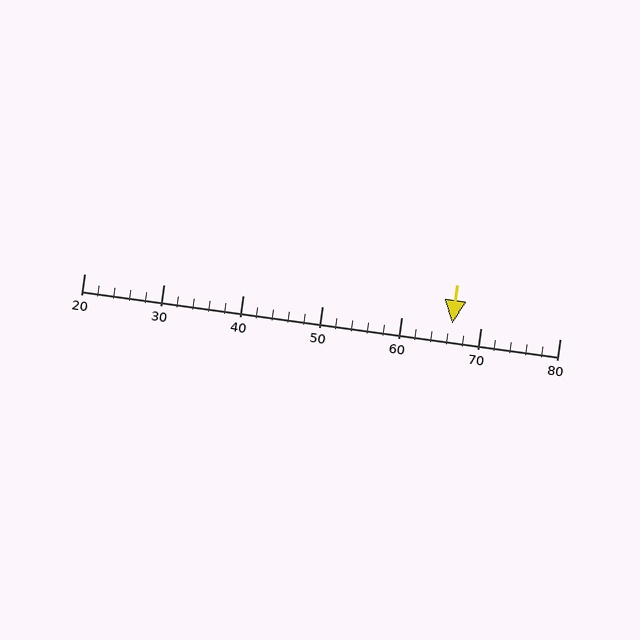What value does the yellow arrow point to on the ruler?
The yellow arrow points to approximately 66.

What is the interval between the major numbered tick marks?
The major tick marks are spaced 10 units apart.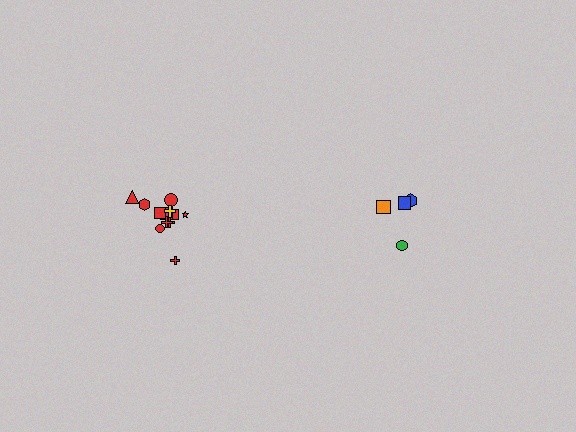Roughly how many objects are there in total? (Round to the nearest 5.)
Roughly 15 objects in total.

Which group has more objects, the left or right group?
The left group.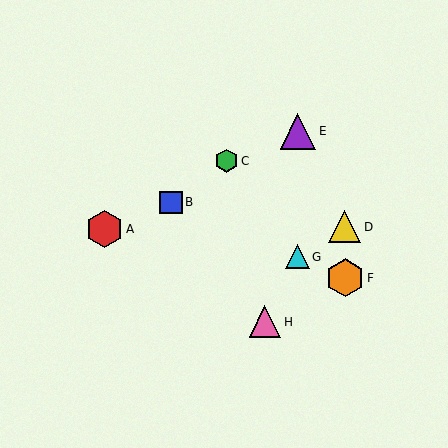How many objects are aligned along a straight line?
3 objects (B, F, G) are aligned along a straight line.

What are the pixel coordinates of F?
Object F is at (345, 278).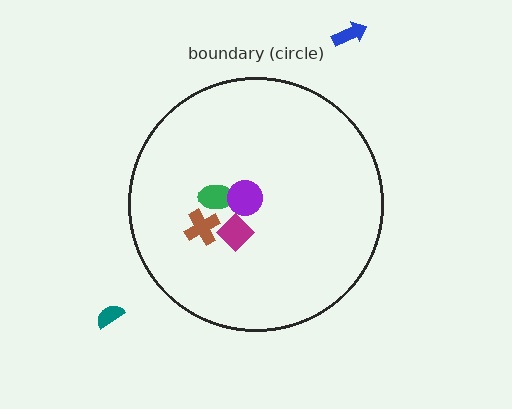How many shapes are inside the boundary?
4 inside, 2 outside.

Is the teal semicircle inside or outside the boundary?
Outside.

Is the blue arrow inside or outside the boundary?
Outside.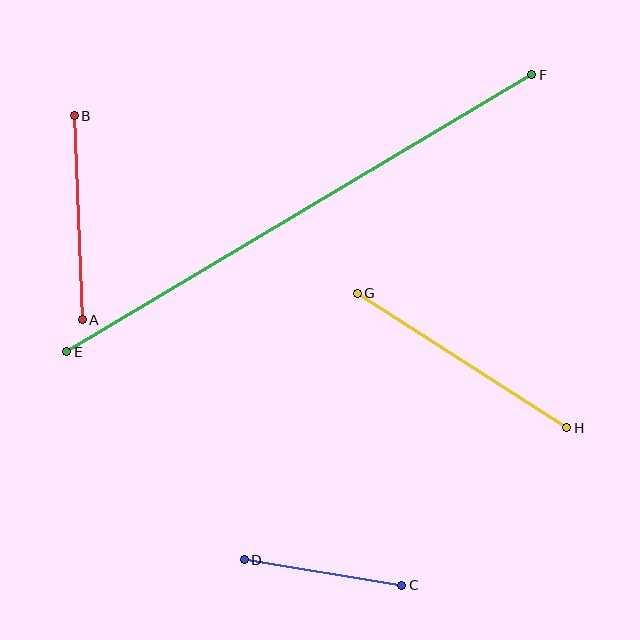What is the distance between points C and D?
The distance is approximately 160 pixels.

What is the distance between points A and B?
The distance is approximately 204 pixels.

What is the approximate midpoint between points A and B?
The midpoint is at approximately (78, 218) pixels.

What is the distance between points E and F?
The distance is approximately 541 pixels.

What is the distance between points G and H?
The distance is approximately 249 pixels.